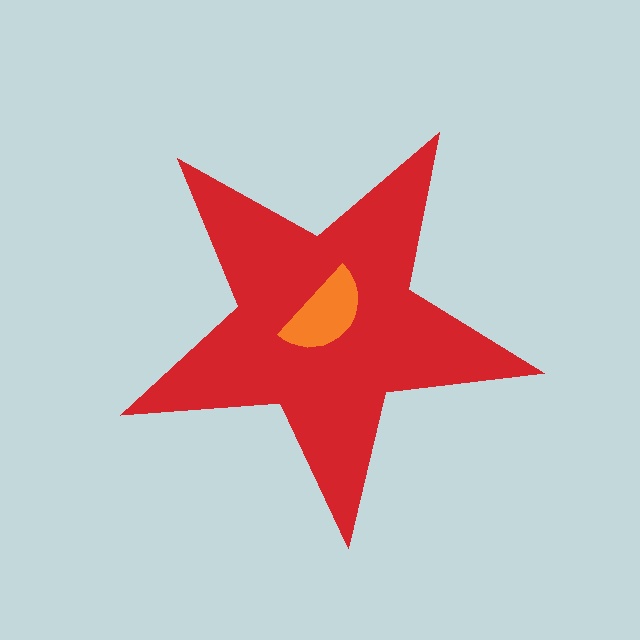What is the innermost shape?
The orange semicircle.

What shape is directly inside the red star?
The orange semicircle.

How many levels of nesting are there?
2.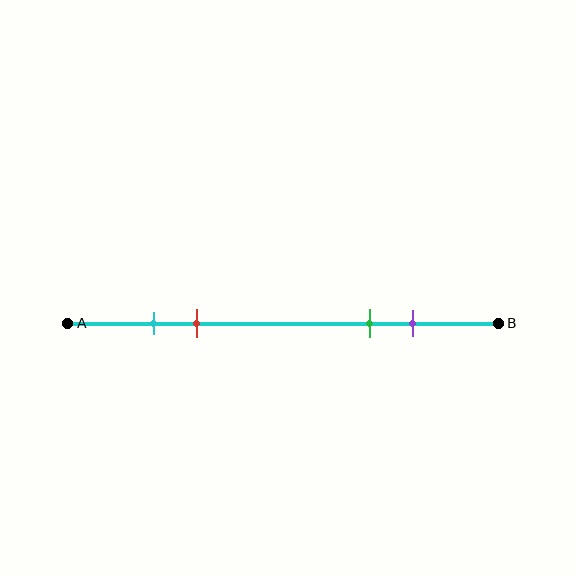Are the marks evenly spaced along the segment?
No, the marks are not evenly spaced.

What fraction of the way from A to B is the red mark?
The red mark is approximately 30% (0.3) of the way from A to B.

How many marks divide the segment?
There are 4 marks dividing the segment.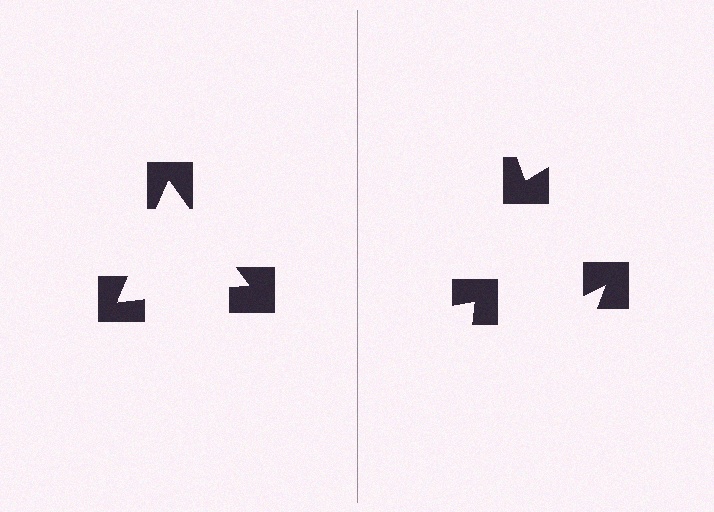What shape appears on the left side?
An illusory triangle.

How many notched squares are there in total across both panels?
6 — 3 on each side.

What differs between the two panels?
The notched squares are positioned identically on both sides; only the wedge orientations differ. On the left they align to a triangle; on the right they are misaligned.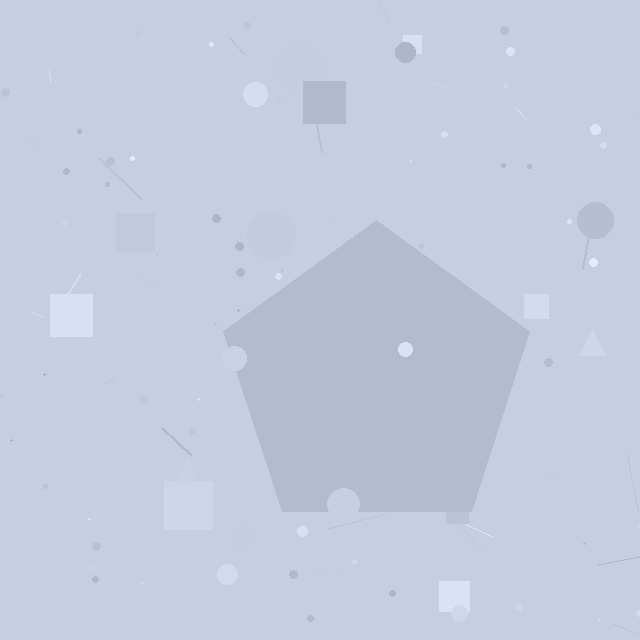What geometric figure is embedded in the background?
A pentagon is embedded in the background.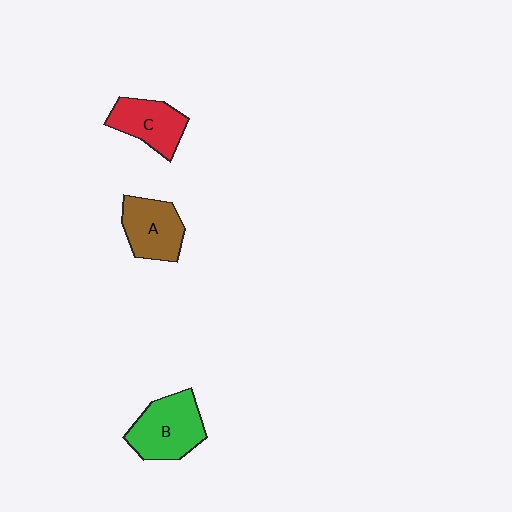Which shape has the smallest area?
Shape C (red).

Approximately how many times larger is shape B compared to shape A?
Approximately 1.2 times.